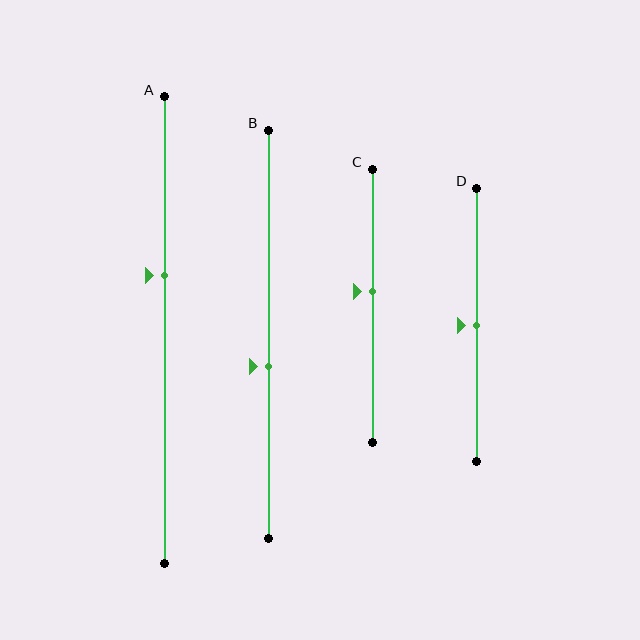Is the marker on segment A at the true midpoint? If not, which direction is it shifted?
No, the marker on segment A is shifted upward by about 12% of the segment length.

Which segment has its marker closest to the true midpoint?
Segment D has its marker closest to the true midpoint.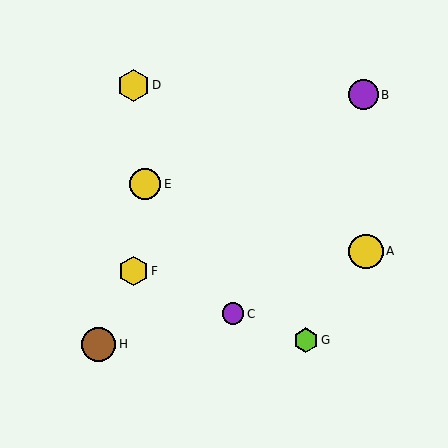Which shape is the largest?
The yellow circle (labeled A) is the largest.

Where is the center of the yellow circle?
The center of the yellow circle is at (366, 251).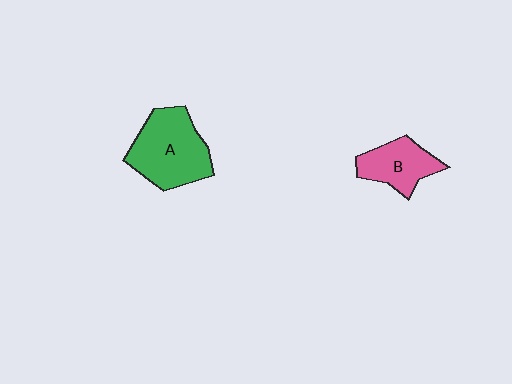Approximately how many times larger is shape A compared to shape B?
Approximately 1.6 times.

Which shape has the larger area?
Shape A (green).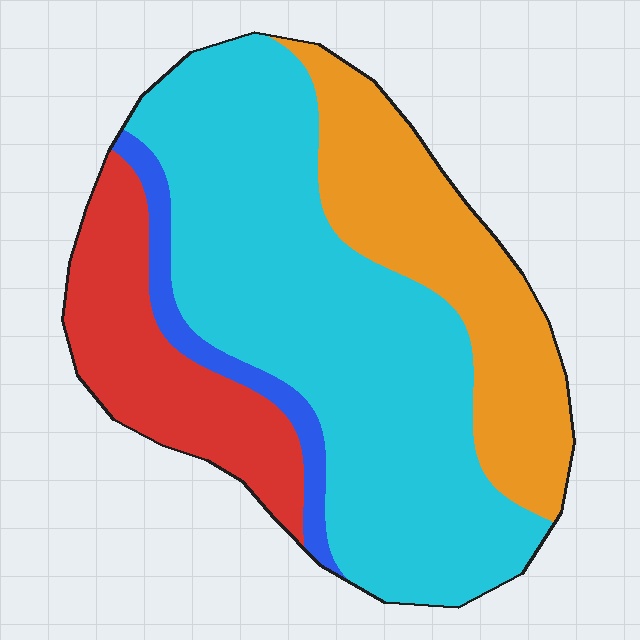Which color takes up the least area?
Blue, at roughly 5%.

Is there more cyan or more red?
Cyan.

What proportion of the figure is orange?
Orange takes up about one quarter (1/4) of the figure.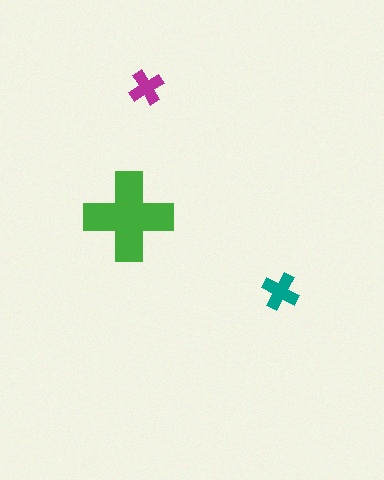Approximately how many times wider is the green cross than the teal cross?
About 2.5 times wider.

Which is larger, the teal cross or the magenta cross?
The teal one.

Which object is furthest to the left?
The green cross is leftmost.